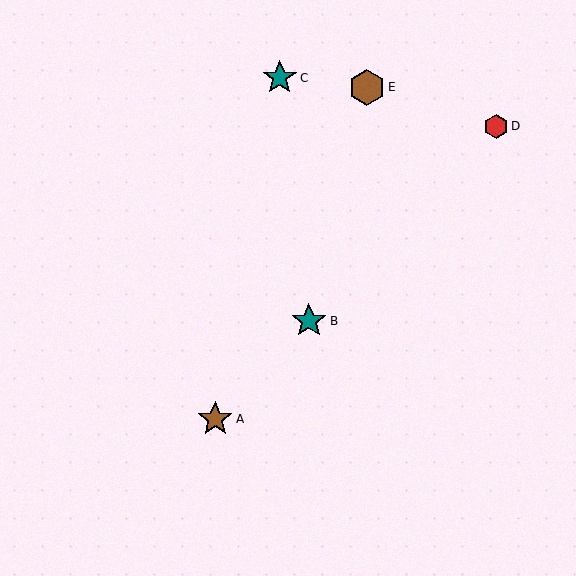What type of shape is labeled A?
Shape A is a brown star.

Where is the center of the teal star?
The center of the teal star is at (280, 78).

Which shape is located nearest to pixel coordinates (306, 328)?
The teal star (labeled B) at (309, 321) is nearest to that location.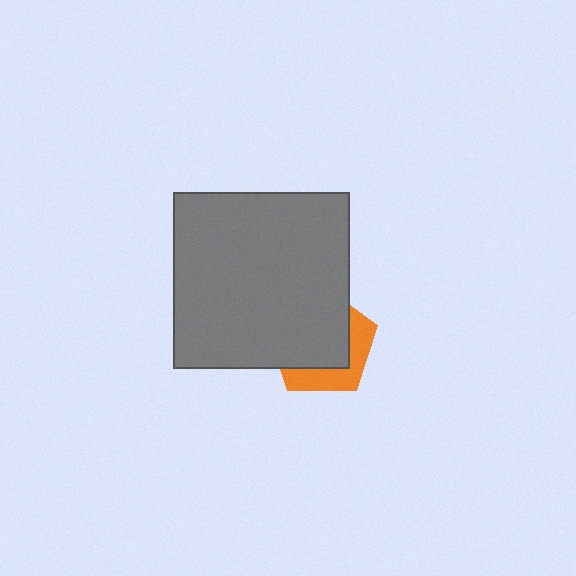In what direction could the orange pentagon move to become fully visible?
The orange pentagon could move toward the lower-right. That would shift it out from behind the gray rectangle entirely.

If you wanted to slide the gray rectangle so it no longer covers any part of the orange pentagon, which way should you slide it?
Slide it toward the upper-left — that is the most direct way to separate the two shapes.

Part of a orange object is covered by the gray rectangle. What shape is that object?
It is a pentagon.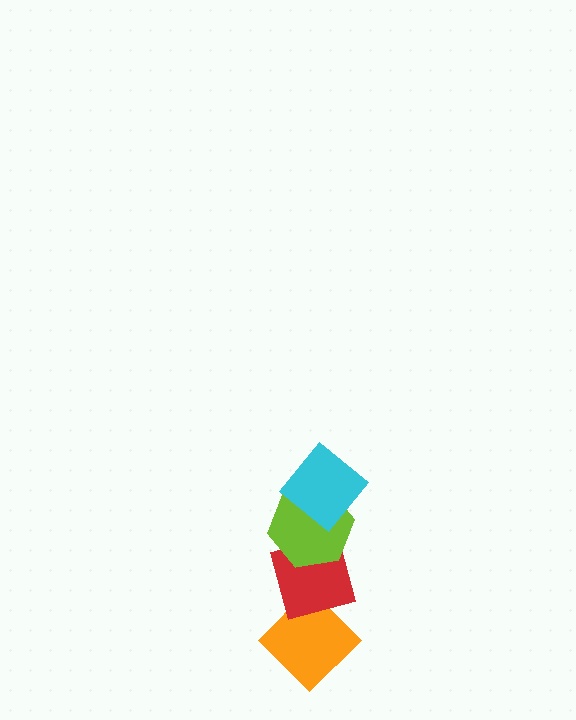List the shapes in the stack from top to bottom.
From top to bottom: the cyan diamond, the lime hexagon, the red diamond, the orange diamond.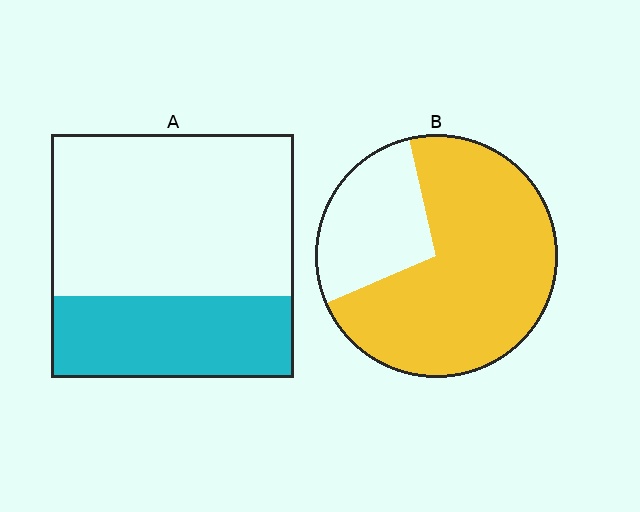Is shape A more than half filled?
No.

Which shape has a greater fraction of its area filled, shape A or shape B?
Shape B.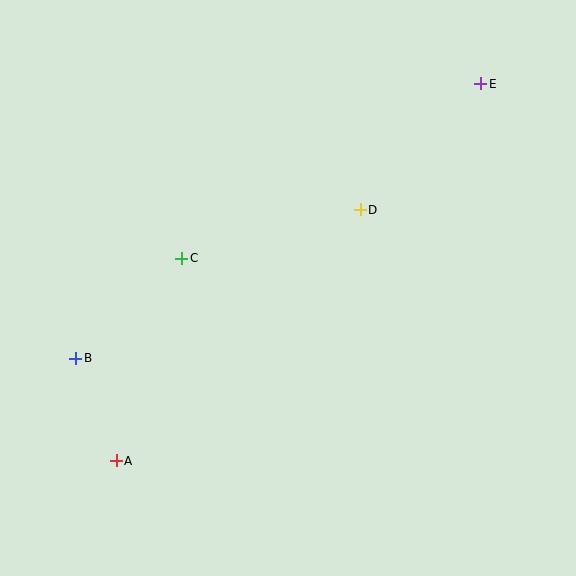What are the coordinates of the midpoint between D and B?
The midpoint between D and B is at (218, 284).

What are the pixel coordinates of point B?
Point B is at (76, 358).